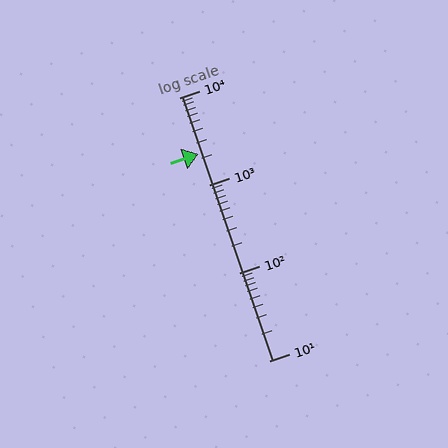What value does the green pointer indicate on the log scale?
The pointer indicates approximately 2300.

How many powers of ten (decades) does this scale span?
The scale spans 3 decades, from 10 to 10000.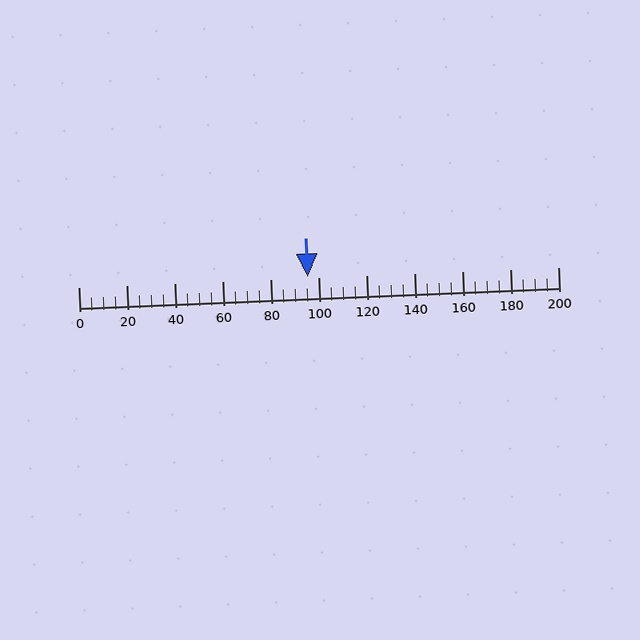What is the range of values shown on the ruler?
The ruler shows values from 0 to 200.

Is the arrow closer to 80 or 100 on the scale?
The arrow is closer to 100.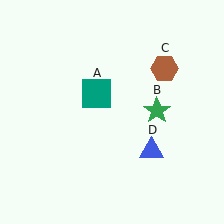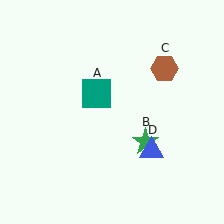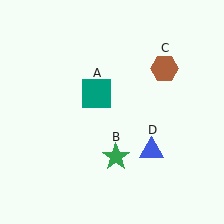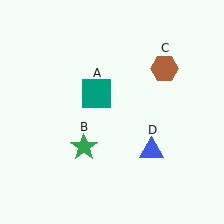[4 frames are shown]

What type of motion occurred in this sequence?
The green star (object B) rotated clockwise around the center of the scene.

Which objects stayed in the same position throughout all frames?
Teal square (object A) and brown hexagon (object C) and blue triangle (object D) remained stationary.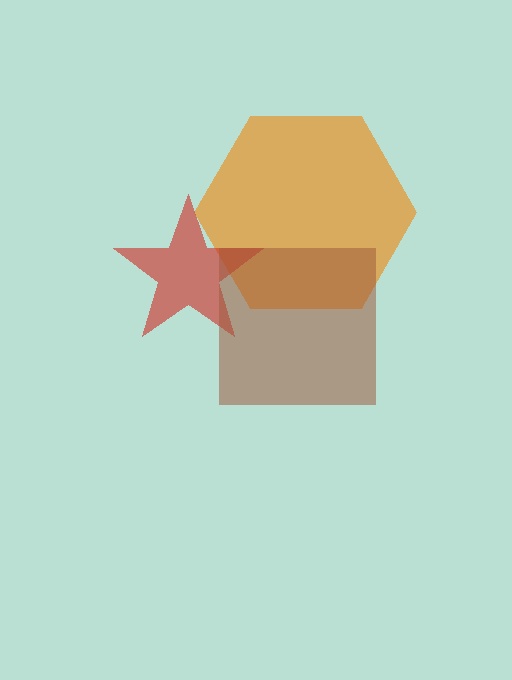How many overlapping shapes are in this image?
There are 3 overlapping shapes in the image.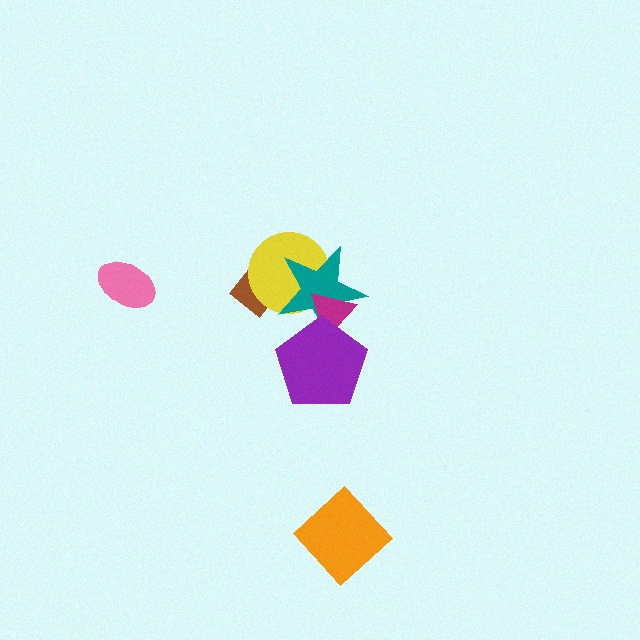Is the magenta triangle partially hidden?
Yes, it is partially covered by another shape.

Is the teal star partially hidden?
Yes, it is partially covered by another shape.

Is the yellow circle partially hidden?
Yes, it is partially covered by another shape.